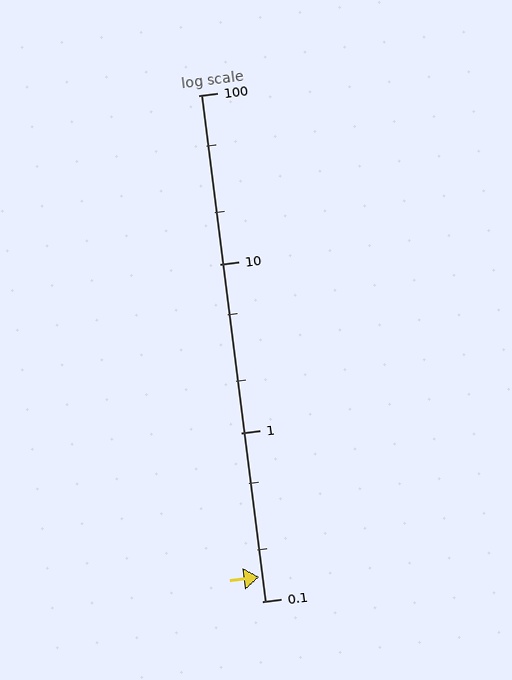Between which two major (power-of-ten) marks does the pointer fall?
The pointer is between 0.1 and 1.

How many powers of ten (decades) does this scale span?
The scale spans 3 decades, from 0.1 to 100.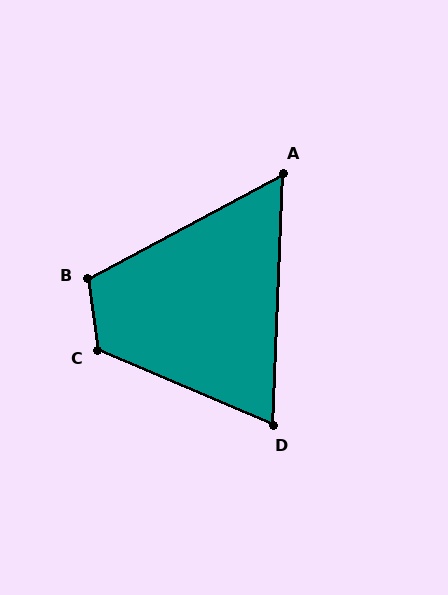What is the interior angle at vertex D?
Approximately 69 degrees (acute).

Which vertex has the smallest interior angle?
A, at approximately 59 degrees.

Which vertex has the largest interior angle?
C, at approximately 121 degrees.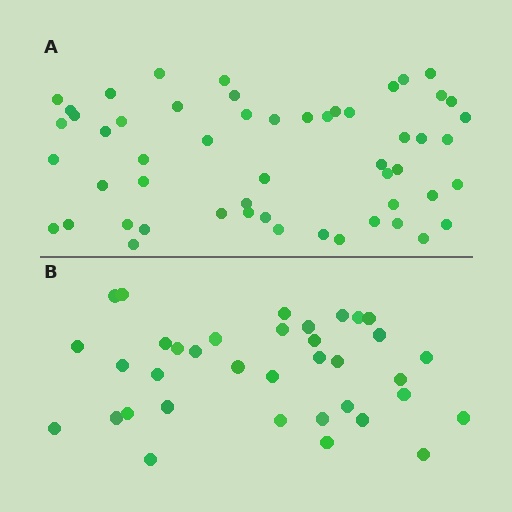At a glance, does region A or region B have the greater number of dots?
Region A (the top region) has more dots.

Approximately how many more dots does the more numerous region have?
Region A has approximately 20 more dots than region B.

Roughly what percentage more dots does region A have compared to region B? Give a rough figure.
About 50% more.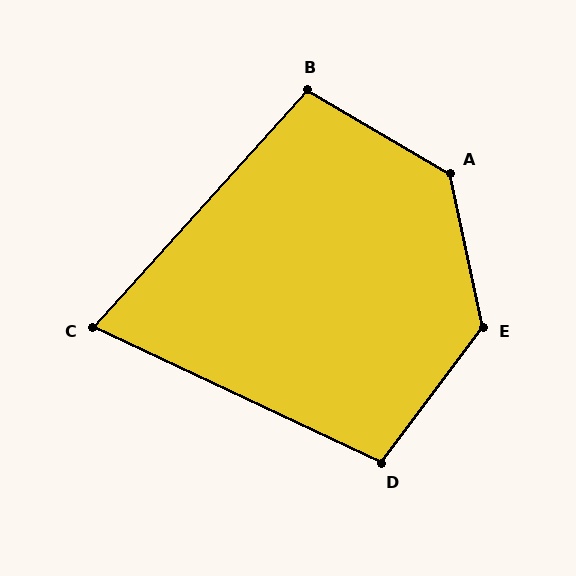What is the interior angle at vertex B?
Approximately 102 degrees (obtuse).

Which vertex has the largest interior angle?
A, at approximately 132 degrees.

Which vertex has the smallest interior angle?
C, at approximately 73 degrees.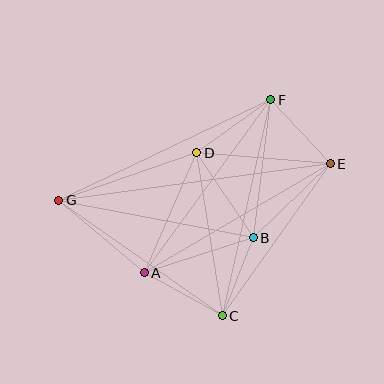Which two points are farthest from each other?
Points E and G are farthest from each other.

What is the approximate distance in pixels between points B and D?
The distance between B and D is approximately 102 pixels.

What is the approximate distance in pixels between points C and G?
The distance between C and G is approximately 200 pixels.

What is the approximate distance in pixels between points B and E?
The distance between B and E is approximately 107 pixels.